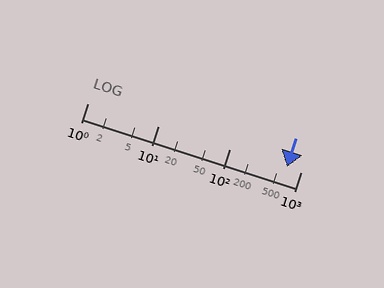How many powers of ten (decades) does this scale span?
The scale spans 3 decades, from 1 to 1000.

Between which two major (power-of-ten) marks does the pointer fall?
The pointer is between 100 and 1000.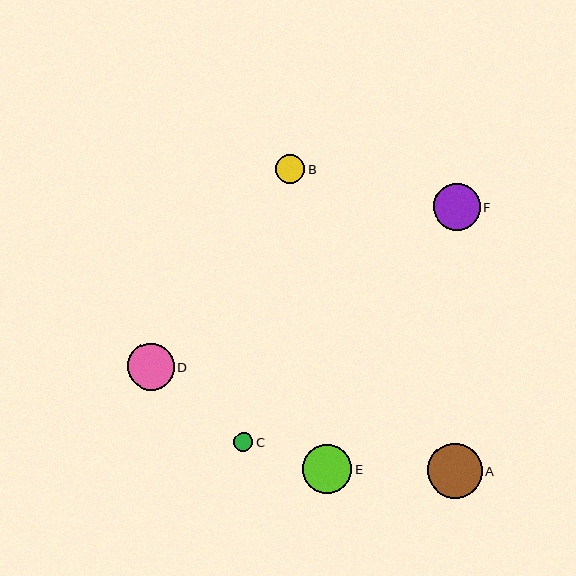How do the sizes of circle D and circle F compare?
Circle D and circle F are approximately the same size.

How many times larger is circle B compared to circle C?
Circle B is approximately 1.5 times the size of circle C.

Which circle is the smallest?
Circle C is the smallest with a size of approximately 19 pixels.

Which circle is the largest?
Circle A is the largest with a size of approximately 55 pixels.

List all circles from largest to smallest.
From largest to smallest: A, E, D, F, B, C.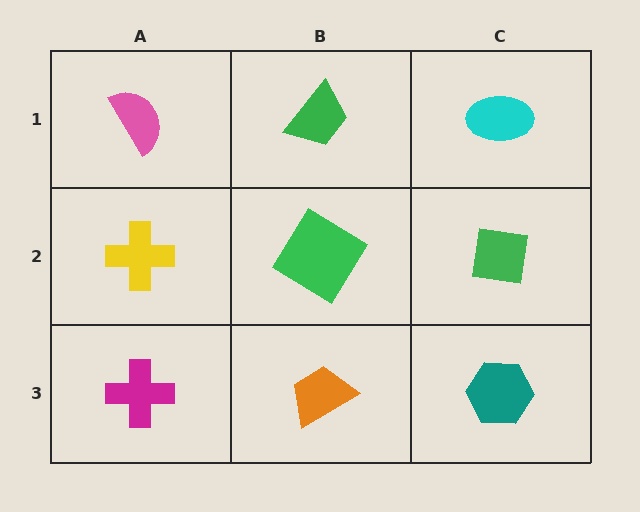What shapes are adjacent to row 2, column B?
A green trapezoid (row 1, column B), an orange trapezoid (row 3, column B), a yellow cross (row 2, column A), a green square (row 2, column C).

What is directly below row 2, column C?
A teal hexagon.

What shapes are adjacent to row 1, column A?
A yellow cross (row 2, column A), a green trapezoid (row 1, column B).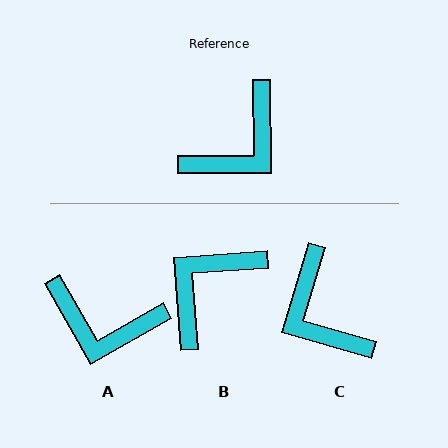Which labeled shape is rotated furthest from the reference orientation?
B, about 176 degrees away.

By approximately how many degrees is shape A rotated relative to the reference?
Approximately 61 degrees clockwise.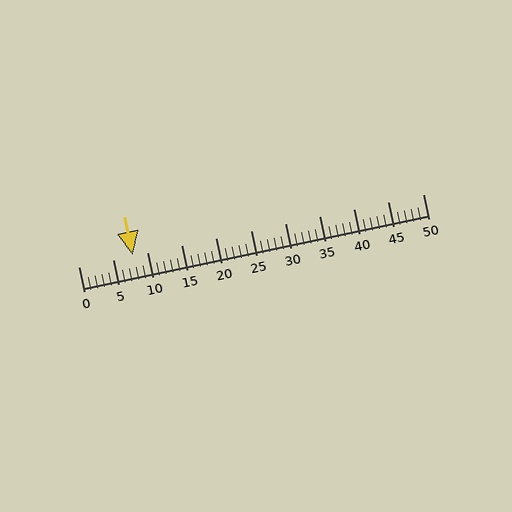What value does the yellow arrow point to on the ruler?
The yellow arrow points to approximately 8.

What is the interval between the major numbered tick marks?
The major tick marks are spaced 5 units apart.